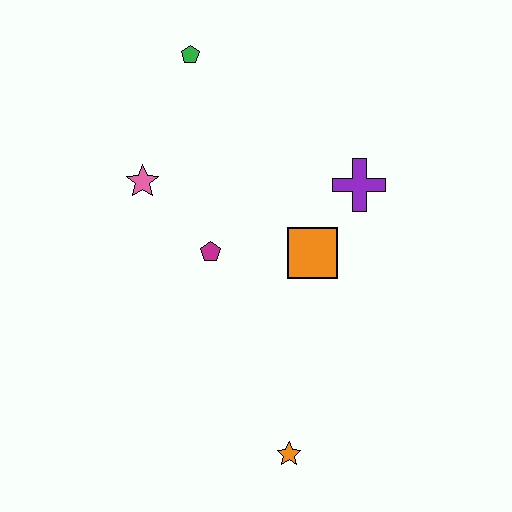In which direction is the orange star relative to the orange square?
The orange star is below the orange square.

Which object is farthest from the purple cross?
The orange star is farthest from the purple cross.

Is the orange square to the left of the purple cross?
Yes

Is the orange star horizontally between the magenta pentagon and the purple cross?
Yes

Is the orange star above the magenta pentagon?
No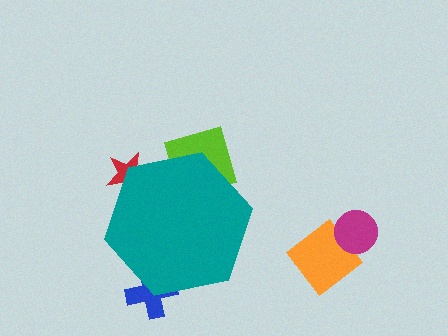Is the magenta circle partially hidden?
No, the magenta circle is fully visible.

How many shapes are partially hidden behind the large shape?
3 shapes are partially hidden.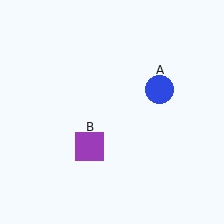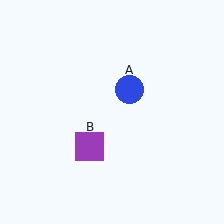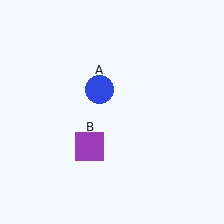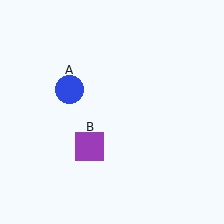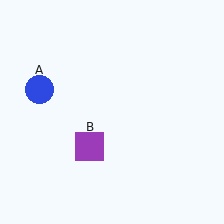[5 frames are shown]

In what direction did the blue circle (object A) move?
The blue circle (object A) moved left.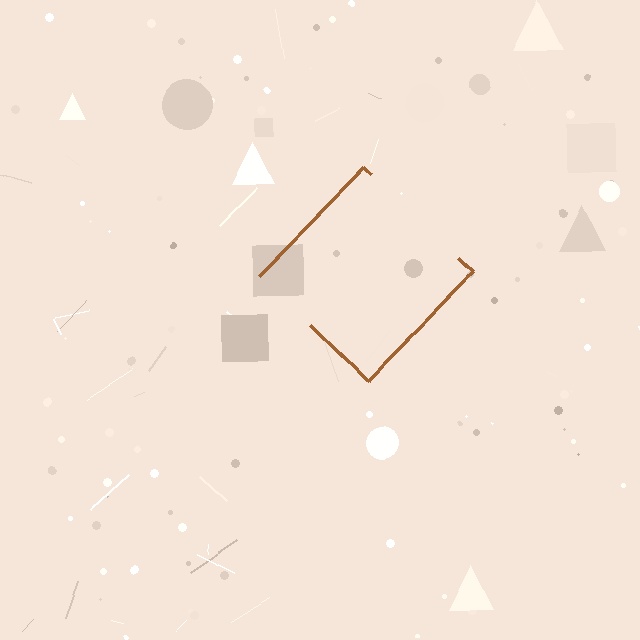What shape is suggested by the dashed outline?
The dashed outline suggests a diamond.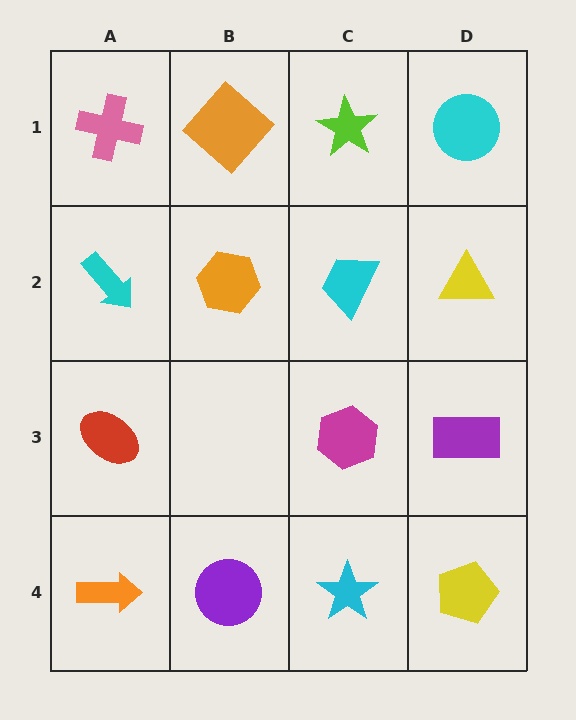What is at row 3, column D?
A purple rectangle.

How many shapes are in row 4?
4 shapes.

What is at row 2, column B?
An orange hexagon.